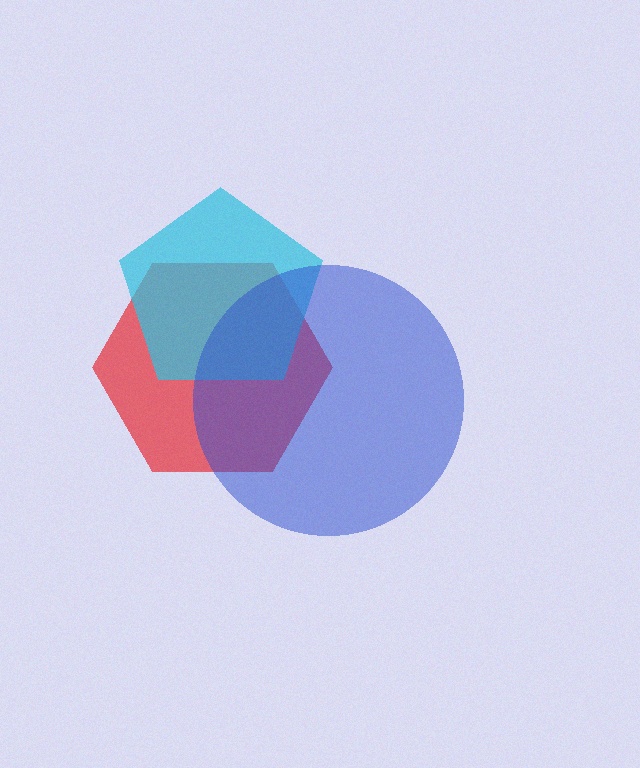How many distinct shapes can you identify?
There are 3 distinct shapes: a red hexagon, a cyan pentagon, a blue circle.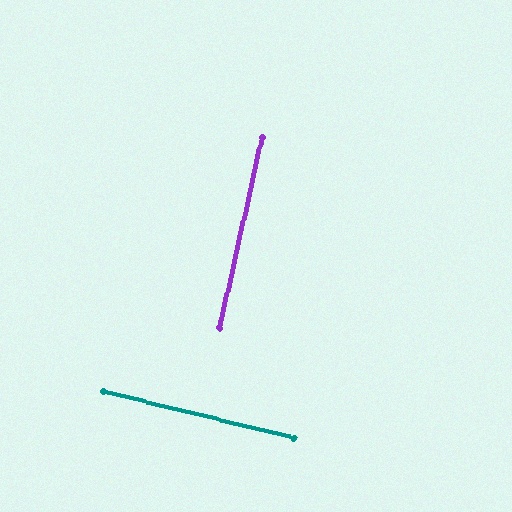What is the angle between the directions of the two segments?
Approximately 89 degrees.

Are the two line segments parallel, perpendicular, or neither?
Perpendicular — they meet at approximately 89°.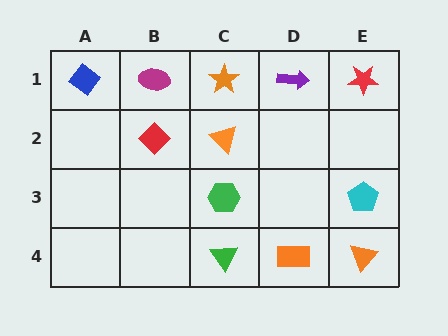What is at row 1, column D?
A purple arrow.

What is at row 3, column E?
A cyan pentagon.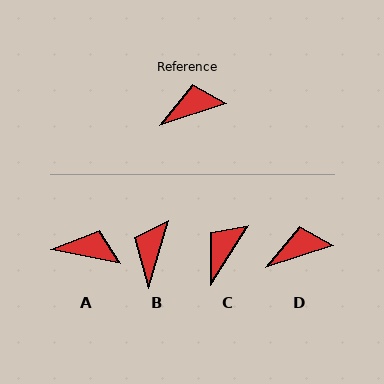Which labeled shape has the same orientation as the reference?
D.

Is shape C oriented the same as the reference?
No, it is off by about 39 degrees.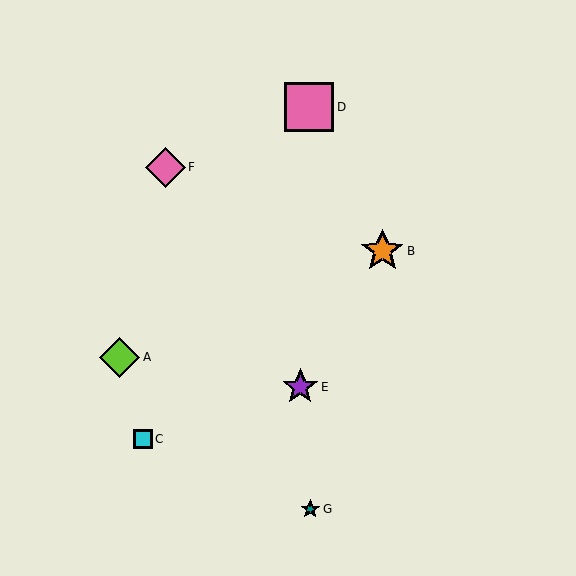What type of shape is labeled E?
Shape E is a purple star.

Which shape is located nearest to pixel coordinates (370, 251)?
The orange star (labeled B) at (382, 251) is nearest to that location.